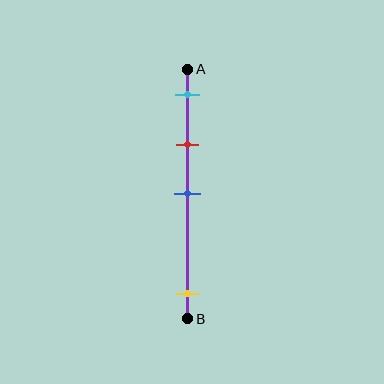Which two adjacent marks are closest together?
The cyan and red marks are the closest adjacent pair.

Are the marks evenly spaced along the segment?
No, the marks are not evenly spaced.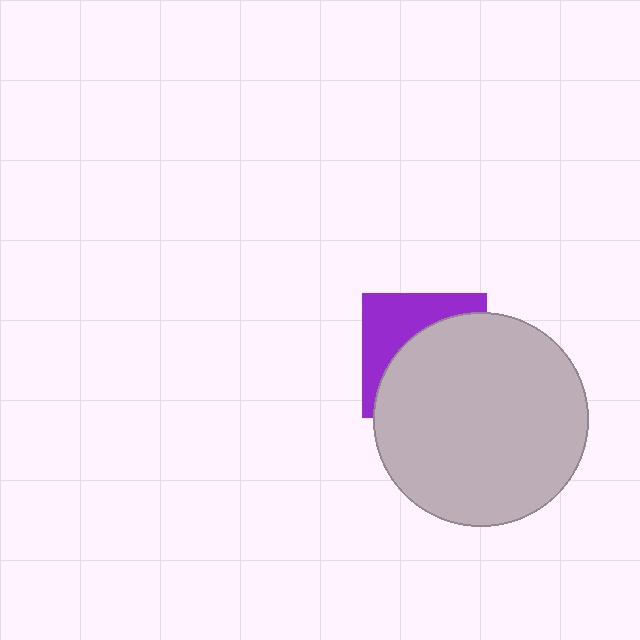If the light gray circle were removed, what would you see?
You would see the complete purple square.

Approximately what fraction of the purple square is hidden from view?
Roughly 61% of the purple square is hidden behind the light gray circle.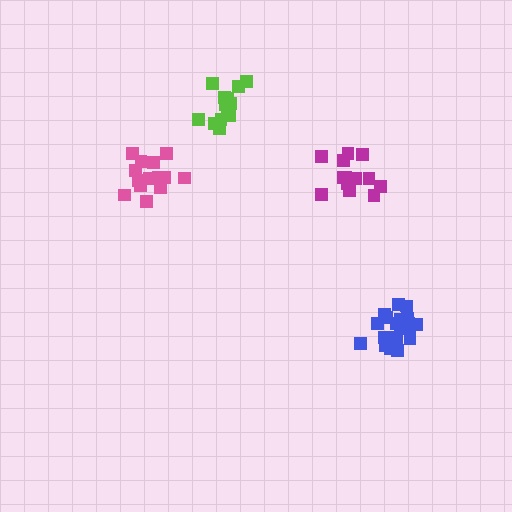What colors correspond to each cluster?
The clusters are colored: lime, pink, blue, magenta.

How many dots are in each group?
Group 1: 14 dots, Group 2: 14 dots, Group 3: 19 dots, Group 4: 14 dots (61 total).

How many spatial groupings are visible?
There are 4 spatial groupings.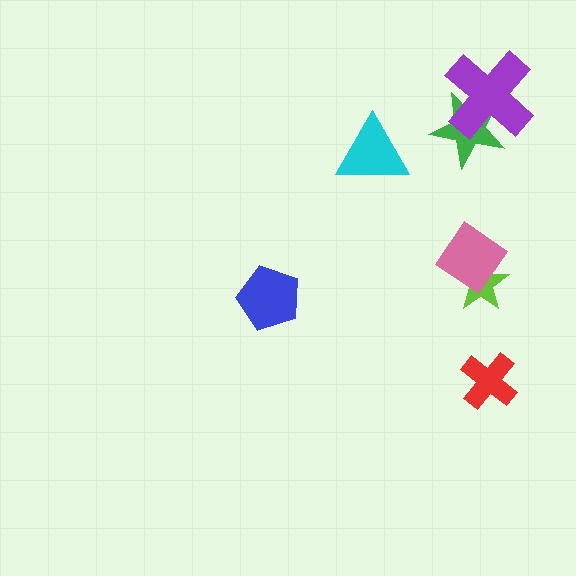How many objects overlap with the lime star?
1 object overlaps with the lime star.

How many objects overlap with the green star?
1 object overlaps with the green star.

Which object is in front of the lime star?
The pink diamond is in front of the lime star.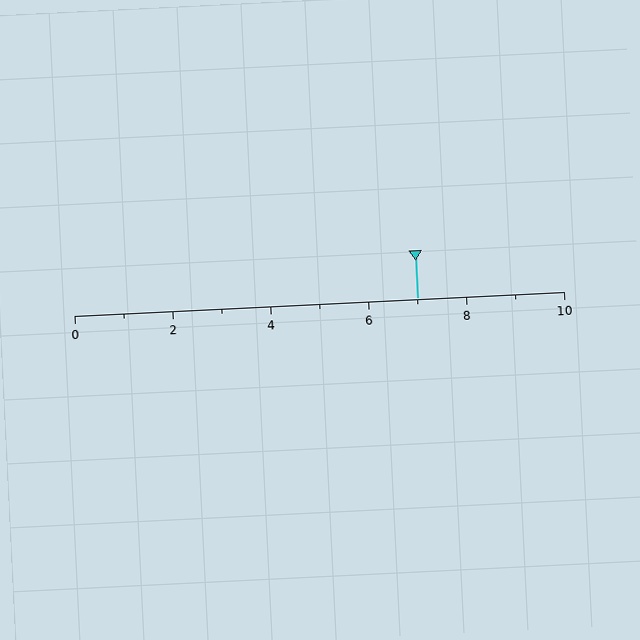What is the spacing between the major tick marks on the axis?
The major ticks are spaced 2 apart.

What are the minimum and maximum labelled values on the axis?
The axis runs from 0 to 10.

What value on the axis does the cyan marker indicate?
The marker indicates approximately 7.